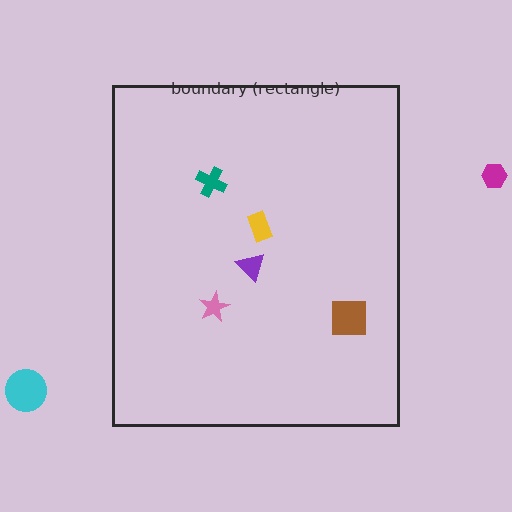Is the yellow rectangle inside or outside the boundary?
Inside.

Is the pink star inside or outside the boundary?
Inside.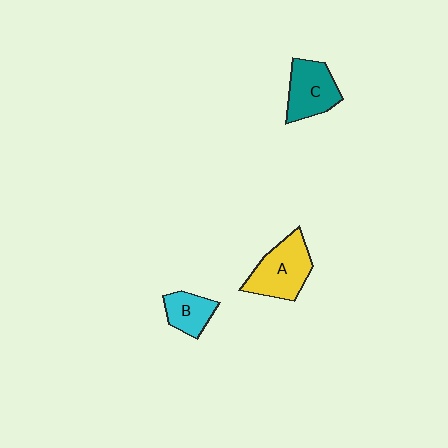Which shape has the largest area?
Shape A (yellow).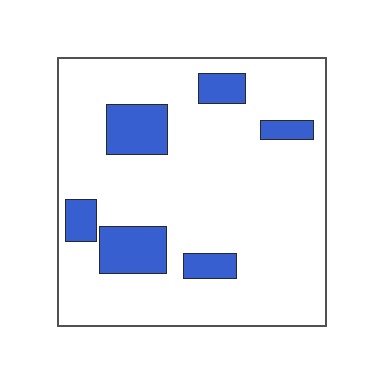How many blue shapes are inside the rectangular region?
6.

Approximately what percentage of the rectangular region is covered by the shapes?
Approximately 15%.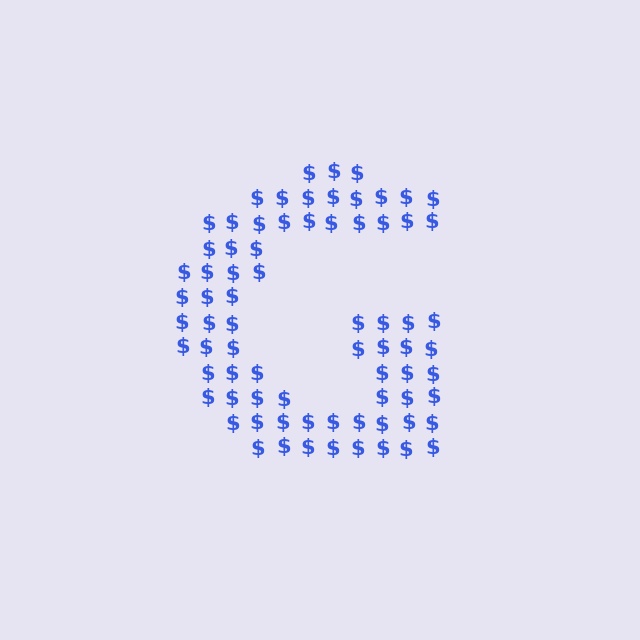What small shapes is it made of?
It is made of small dollar signs.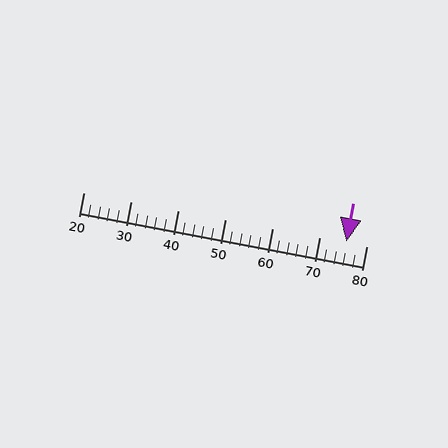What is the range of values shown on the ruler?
The ruler shows values from 20 to 80.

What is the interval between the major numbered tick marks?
The major tick marks are spaced 10 units apart.